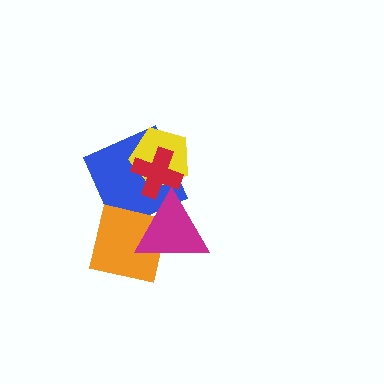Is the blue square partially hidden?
Yes, it is partially covered by another shape.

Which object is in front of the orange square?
The magenta triangle is in front of the orange square.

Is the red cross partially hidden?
No, no other shape covers it.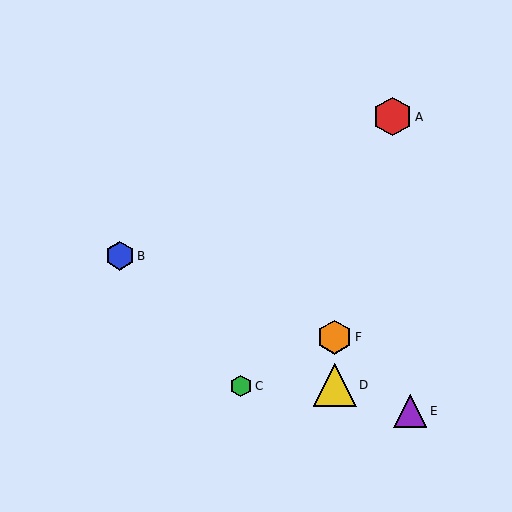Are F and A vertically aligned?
No, F is at x≈335 and A is at x≈392.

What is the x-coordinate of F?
Object F is at x≈335.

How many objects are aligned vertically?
2 objects (D, F) are aligned vertically.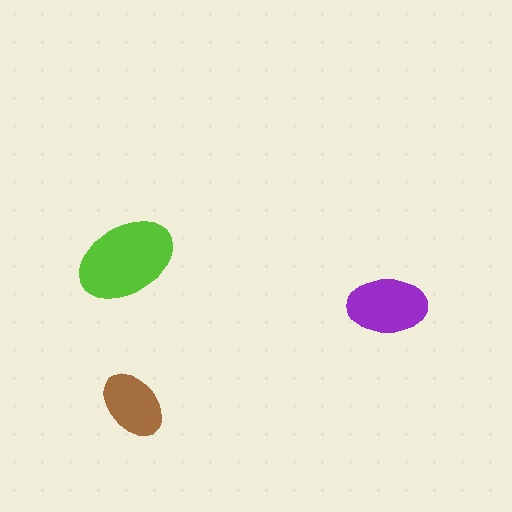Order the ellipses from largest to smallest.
the lime one, the purple one, the brown one.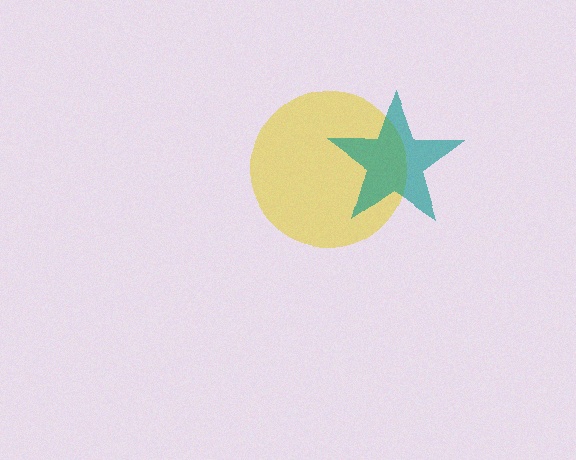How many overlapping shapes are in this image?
There are 2 overlapping shapes in the image.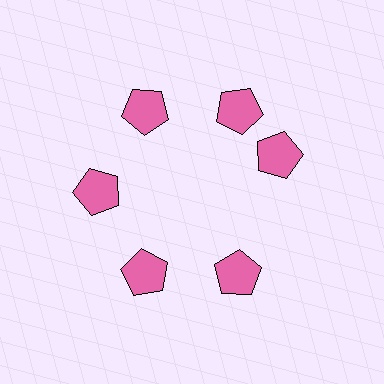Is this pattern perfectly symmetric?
No. The 6 pink pentagons are arranged in a ring, but one element near the 3 o'clock position is rotated out of alignment along the ring, breaking the 6-fold rotational symmetry.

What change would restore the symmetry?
The symmetry would be restored by rotating it back into even spacing with its neighbors so that all 6 pentagons sit at equal angles and equal distance from the center.